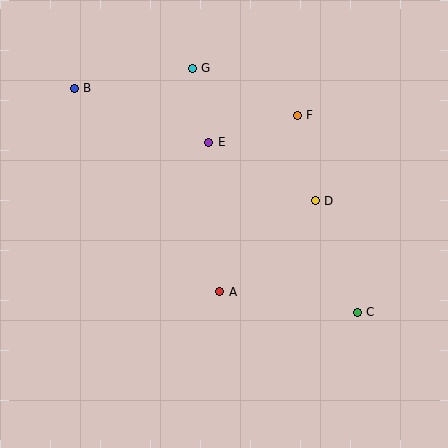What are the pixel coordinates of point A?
Point A is at (220, 292).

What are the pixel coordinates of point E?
Point E is at (209, 142).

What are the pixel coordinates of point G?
Point G is at (192, 68).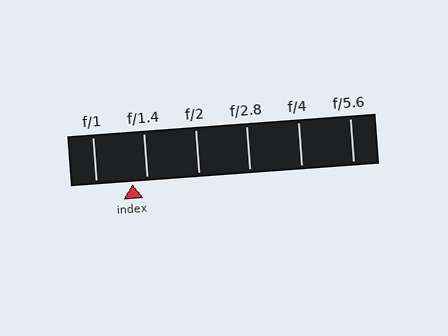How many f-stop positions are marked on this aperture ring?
There are 6 f-stop positions marked.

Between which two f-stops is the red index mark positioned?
The index mark is between f/1 and f/1.4.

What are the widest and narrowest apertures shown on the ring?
The widest aperture shown is f/1 and the narrowest is f/5.6.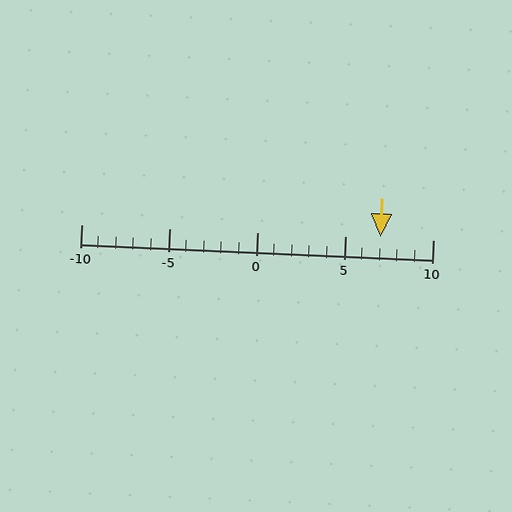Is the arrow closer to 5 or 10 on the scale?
The arrow is closer to 5.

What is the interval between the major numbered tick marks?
The major tick marks are spaced 5 units apart.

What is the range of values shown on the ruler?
The ruler shows values from -10 to 10.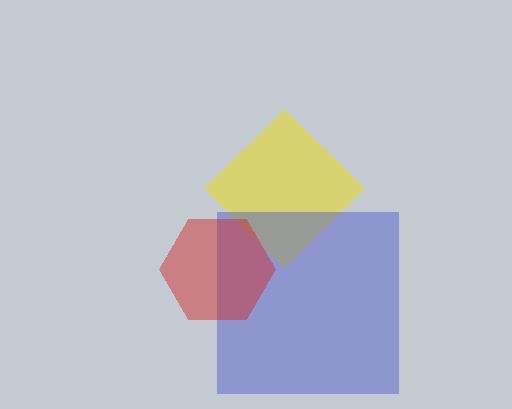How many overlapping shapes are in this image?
There are 3 overlapping shapes in the image.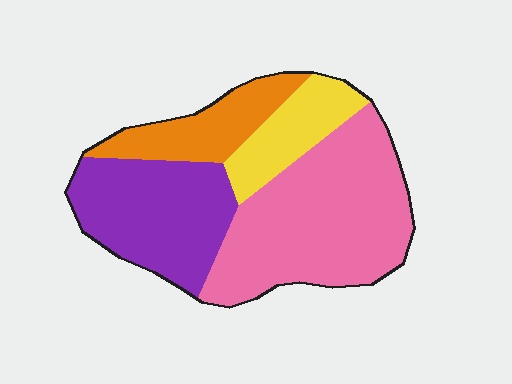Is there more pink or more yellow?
Pink.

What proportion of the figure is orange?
Orange takes up about one sixth (1/6) of the figure.